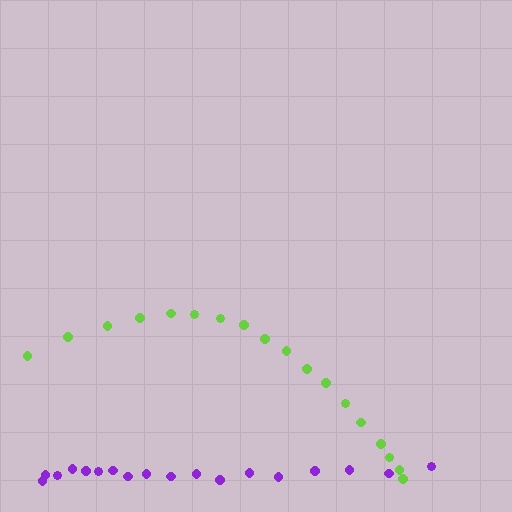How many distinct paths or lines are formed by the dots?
There are 2 distinct paths.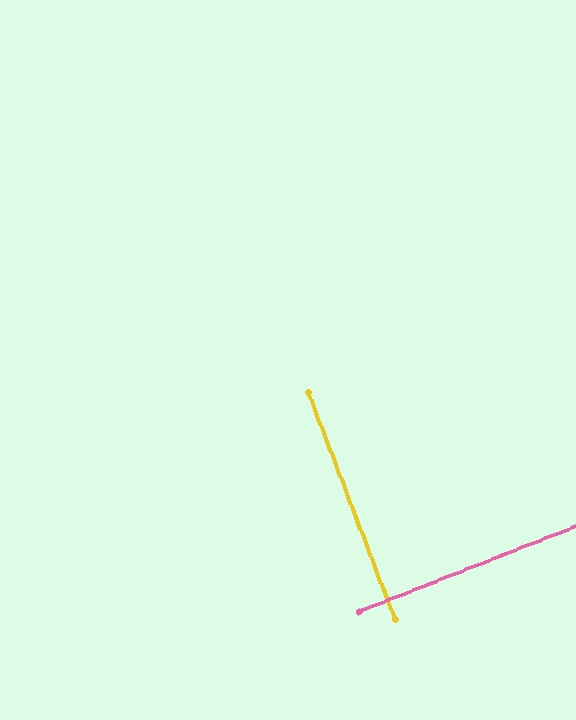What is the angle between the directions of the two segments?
Approximately 89 degrees.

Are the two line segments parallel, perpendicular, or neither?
Perpendicular — they meet at approximately 89°.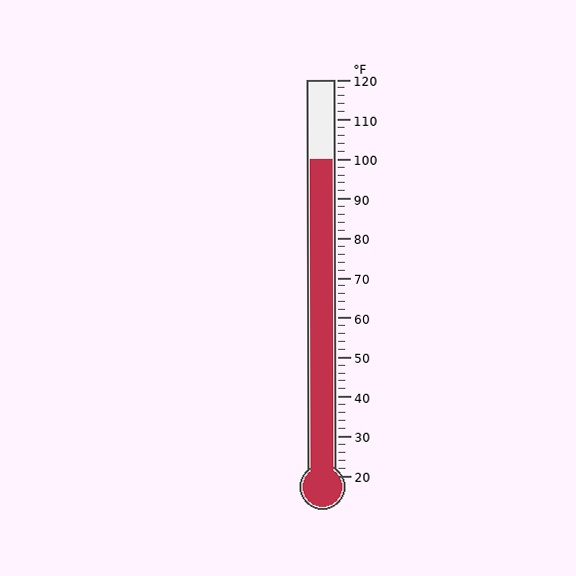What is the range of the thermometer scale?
The thermometer scale ranges from 20°F to 120°F.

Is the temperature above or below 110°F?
The temperature is below 110°F.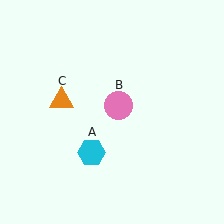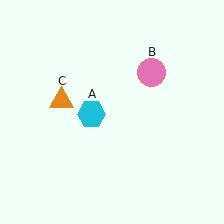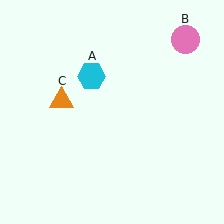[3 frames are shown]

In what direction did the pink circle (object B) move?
The pink circle (object B) moved up and to the right.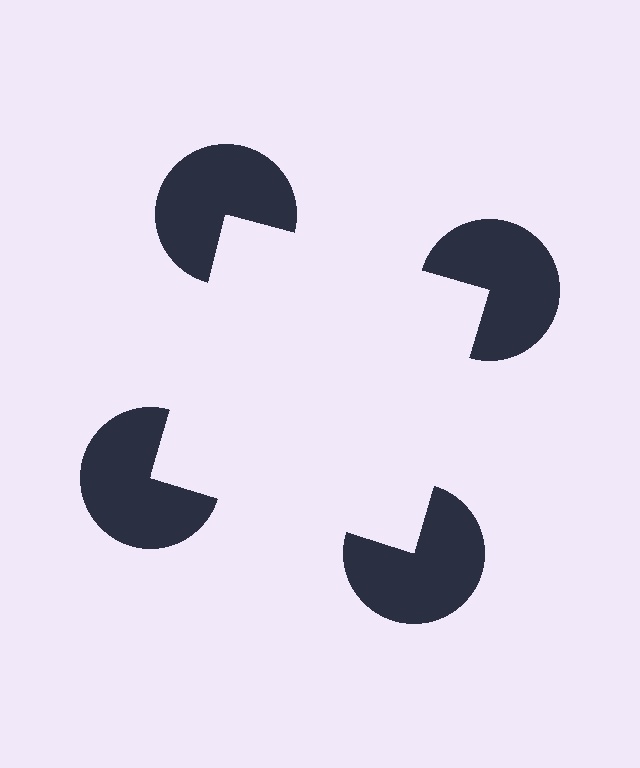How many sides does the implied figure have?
4 sides.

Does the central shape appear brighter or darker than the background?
It typically appears slightly brighter than the background, even though no actual brightness change is drawn.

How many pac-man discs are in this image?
There are 4 — one at each vertex of the illusory square.